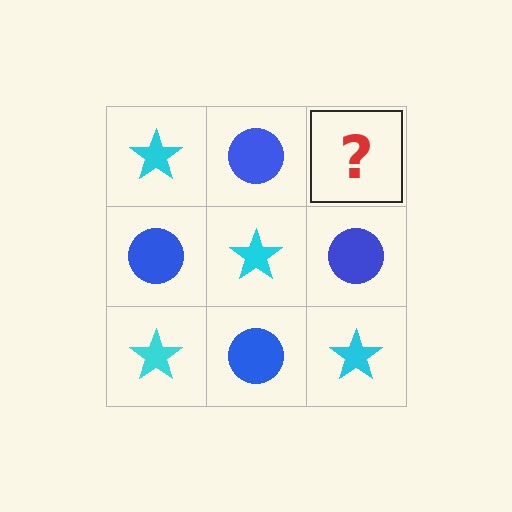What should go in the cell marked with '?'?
The missing cell should contain a cyan star.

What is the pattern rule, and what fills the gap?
The rule is that it alternates cyan star and blue circle in a checkerboard pattern. The gap should be filled with a cyan star.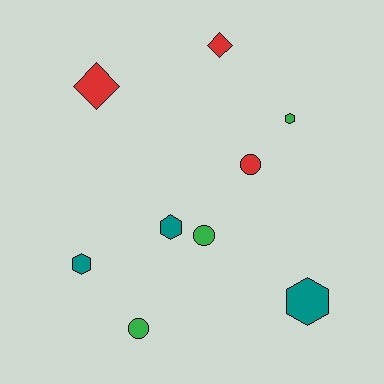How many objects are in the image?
There are 9 objects.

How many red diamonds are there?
There are 2 red diamonds.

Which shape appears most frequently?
Hexagon, with 4 objects.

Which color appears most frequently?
Teal, with 3 objects.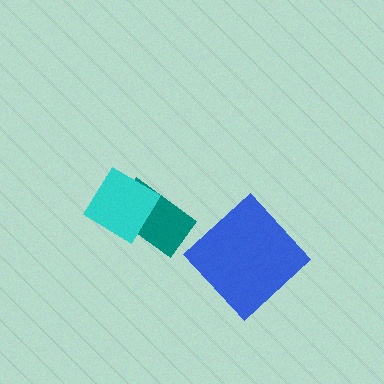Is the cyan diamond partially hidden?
No, no other shape covers it.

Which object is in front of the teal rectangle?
The cyan diamond is in front of the teal rectangle.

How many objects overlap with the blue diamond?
0 objects overlap with the blue diamond.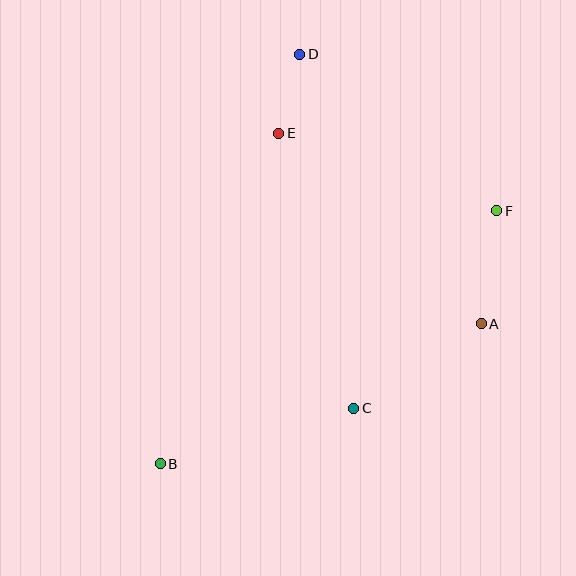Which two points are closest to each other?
Points D and E are closest to each other.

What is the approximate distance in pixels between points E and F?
The distance between E and F is approximately 232 pixels.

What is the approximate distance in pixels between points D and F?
The distance between D and F is approximately 252 pixels.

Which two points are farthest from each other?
Points B and D are farthest from each other.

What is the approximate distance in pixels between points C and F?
The distance between C and F is approximately 244 pixels.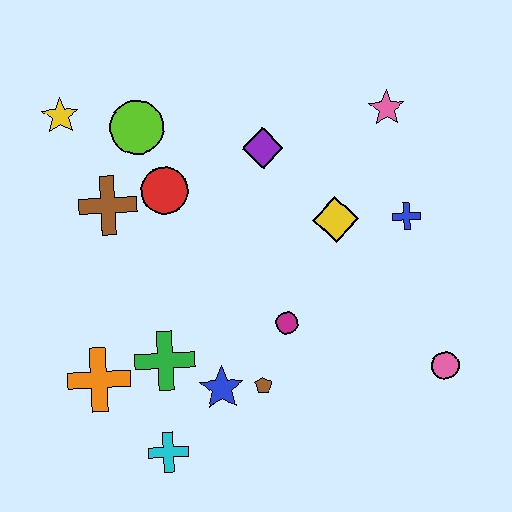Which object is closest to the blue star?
The brown pentagon is closest to the blue star.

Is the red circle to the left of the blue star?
Yes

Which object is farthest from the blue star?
The pink star is farthest from the blue star.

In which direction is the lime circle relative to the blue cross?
The lime circle is to the left of the blue cross.